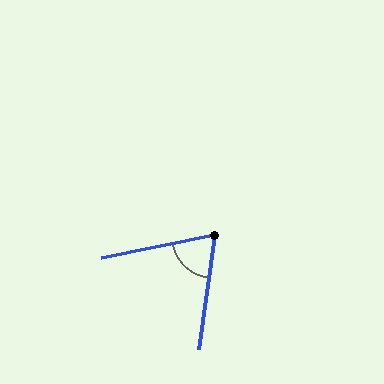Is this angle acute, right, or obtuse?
It is acute.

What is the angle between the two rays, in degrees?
Approximately 71 degrees.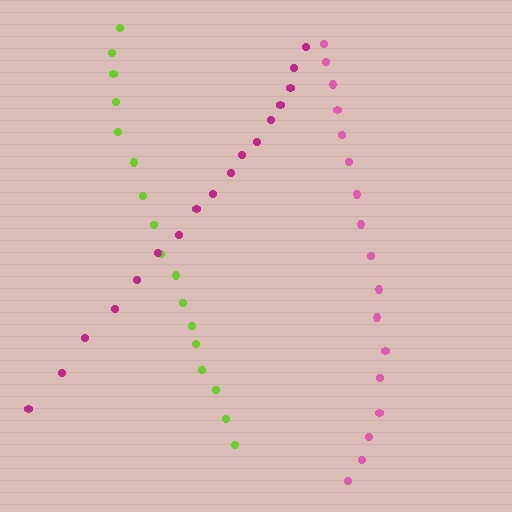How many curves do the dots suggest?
There are 3 distinct paths.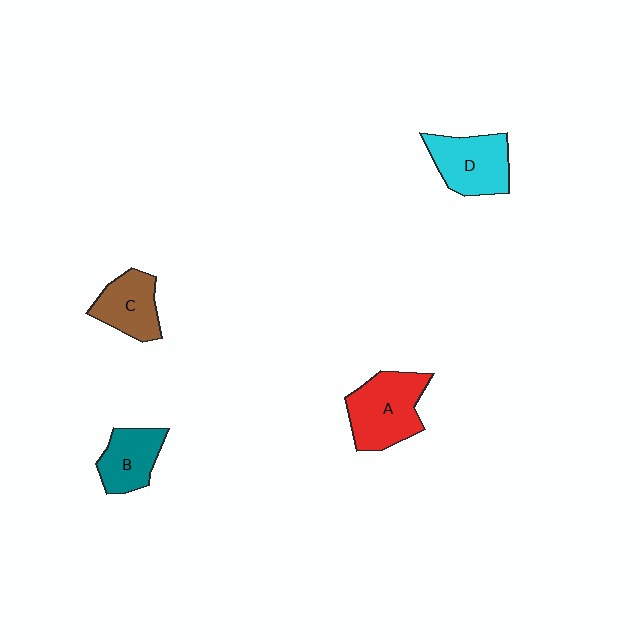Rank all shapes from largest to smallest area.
From largest to smallest: A (red), D (cyan), C (brown), B (teal).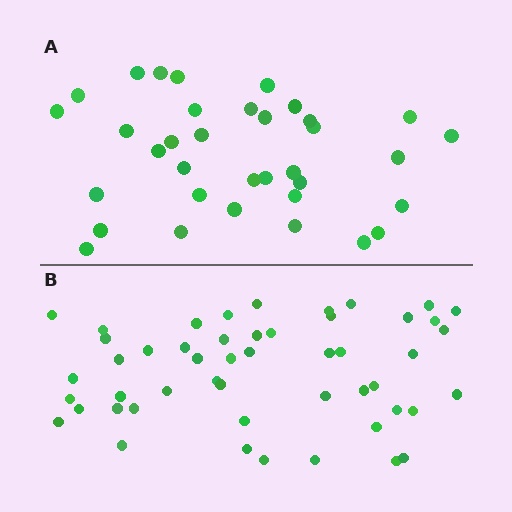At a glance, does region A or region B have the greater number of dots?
Region B (the bottom region) has more dots.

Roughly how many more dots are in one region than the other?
Region B has approximately 15 more dots than region A.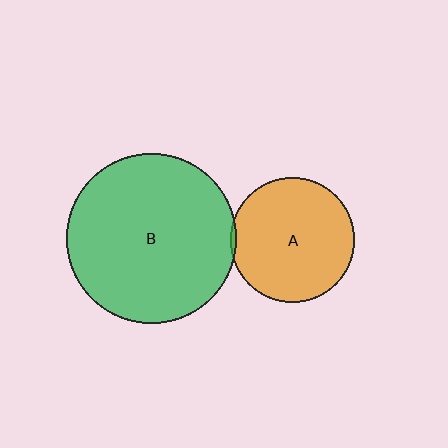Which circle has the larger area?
Circle B (green).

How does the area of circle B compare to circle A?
Approximately 1.9 times.